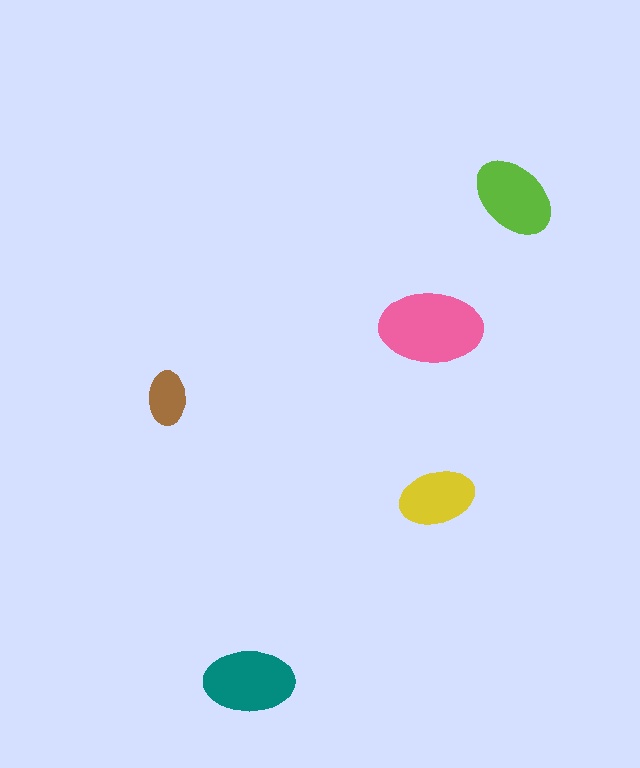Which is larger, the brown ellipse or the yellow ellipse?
The yellow one.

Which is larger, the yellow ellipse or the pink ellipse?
The pink one.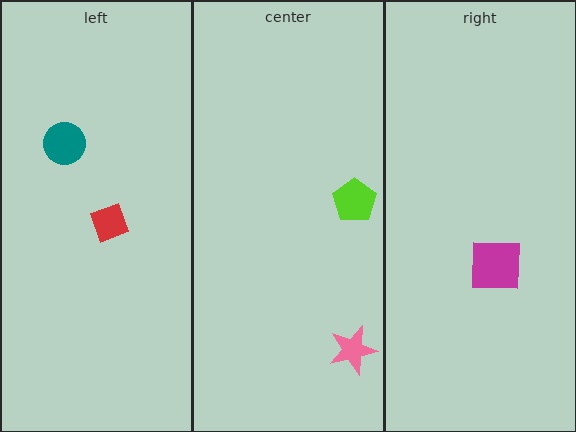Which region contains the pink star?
The center region.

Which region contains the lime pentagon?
The center region.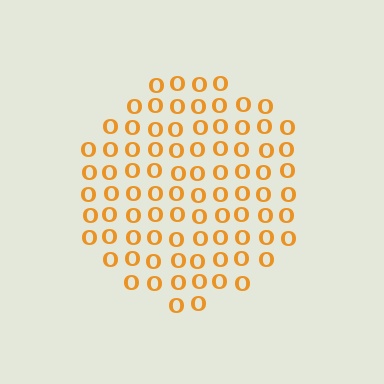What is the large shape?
The large shape is a circle.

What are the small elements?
The small elements are letter O's.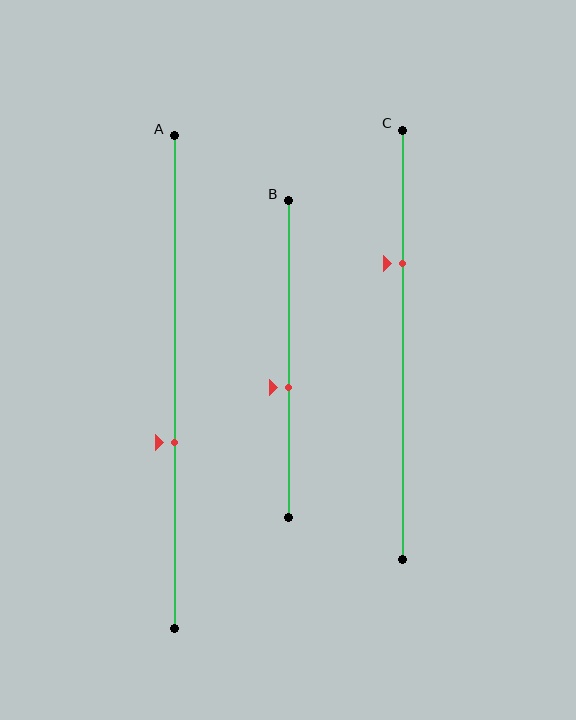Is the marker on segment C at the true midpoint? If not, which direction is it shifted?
No, the marker on segment C is shifted upward by about 19% of the segment length.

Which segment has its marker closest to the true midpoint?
Segment B has its marker closest to the true midpoint.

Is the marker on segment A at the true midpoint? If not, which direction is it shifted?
No, the marker on segment A is shifted downward by about 12% of the segment length.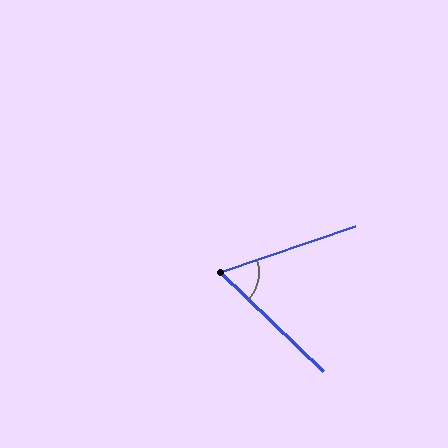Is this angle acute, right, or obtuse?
It is acute.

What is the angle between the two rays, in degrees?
Approximately 62 degrees.